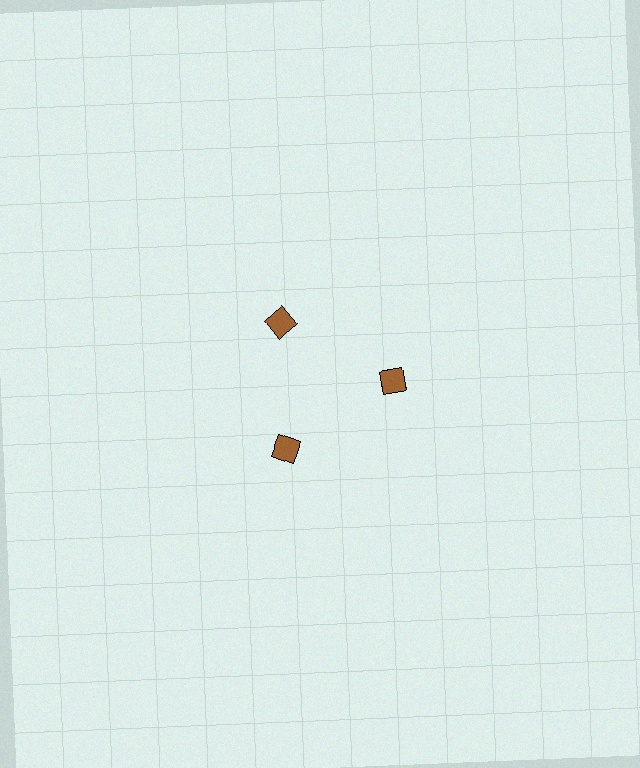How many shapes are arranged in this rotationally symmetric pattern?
There are 3 shapes, arranged in 3 groups of 1.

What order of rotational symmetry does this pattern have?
This pattern has 3-fold rotational symmetry.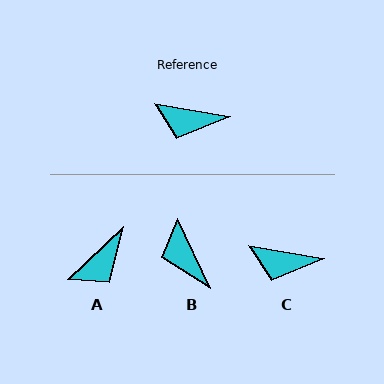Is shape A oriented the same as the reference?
No, it is off by about 54 degrees.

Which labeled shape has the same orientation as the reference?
C.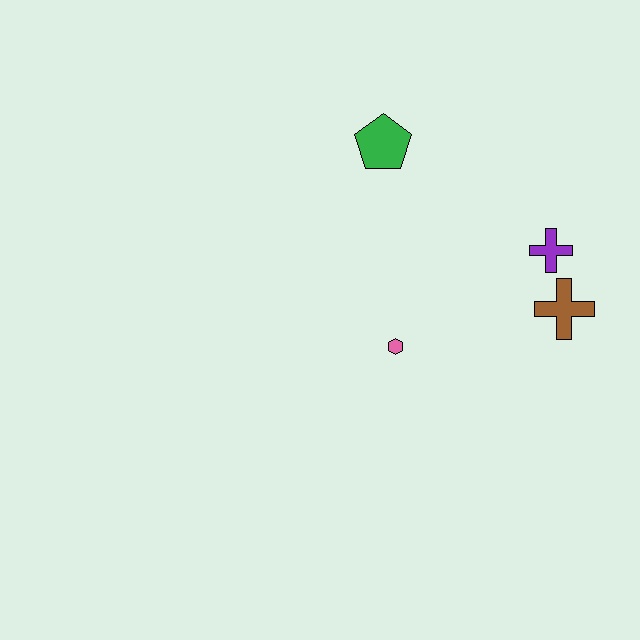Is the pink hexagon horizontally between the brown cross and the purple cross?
No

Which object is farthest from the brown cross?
The green pentagon is farthest from the brown cross.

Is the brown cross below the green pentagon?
Yes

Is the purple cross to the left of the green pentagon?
No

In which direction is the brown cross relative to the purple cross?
The brown cross is below the purple cross.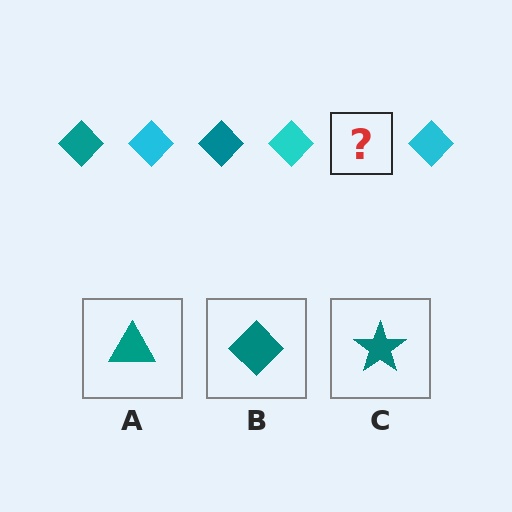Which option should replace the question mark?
Option B.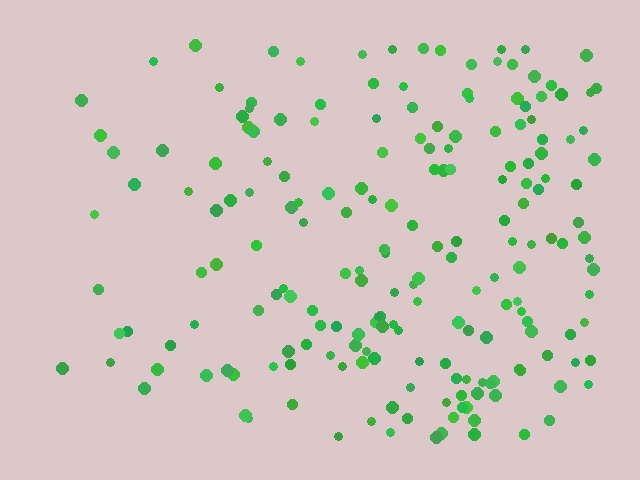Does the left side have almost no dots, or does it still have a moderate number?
Still a moderate number, just noticeably fewer than the right.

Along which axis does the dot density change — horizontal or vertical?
Horizontal.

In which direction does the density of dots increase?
From left to right, with the right side densest.